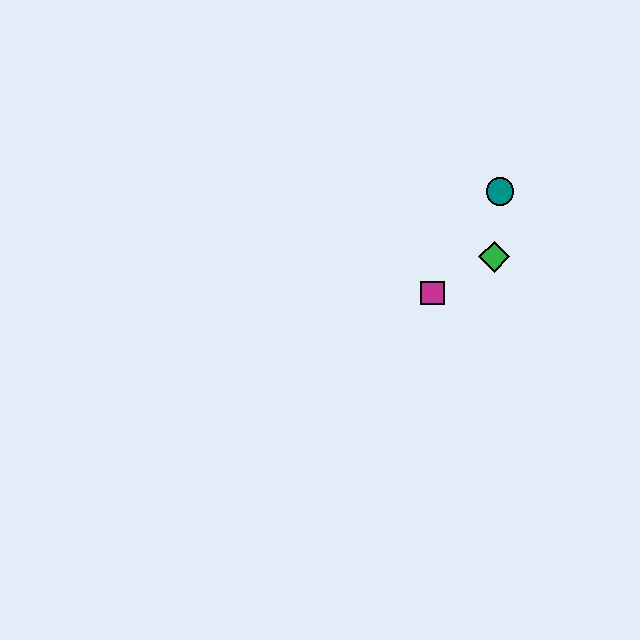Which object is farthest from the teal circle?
The magenta square is farthest from the teal circle.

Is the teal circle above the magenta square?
Yes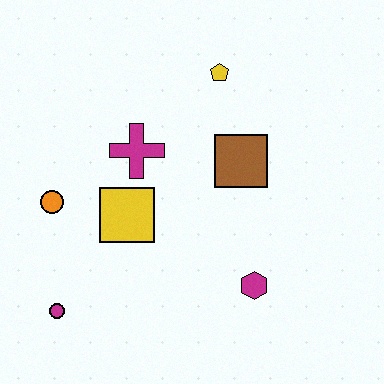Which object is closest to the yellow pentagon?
The brown square is closest to the yellow pentagon.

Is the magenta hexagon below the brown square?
Yes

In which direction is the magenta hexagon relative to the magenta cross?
The magenta hexagon is below the magenta cross.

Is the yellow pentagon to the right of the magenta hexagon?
No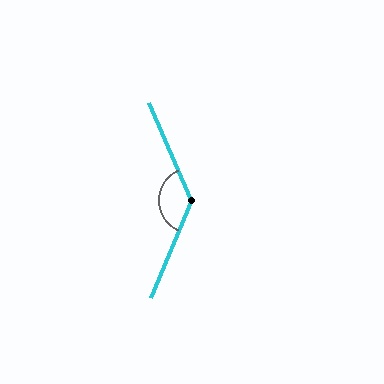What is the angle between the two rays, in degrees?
Approximately 134 degrees.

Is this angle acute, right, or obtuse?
It is obtuse.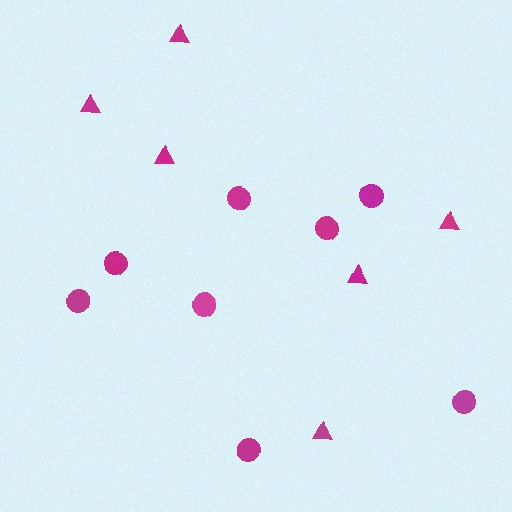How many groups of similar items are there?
There are 2 groups: one group of circles (8) and one group of triangles (6).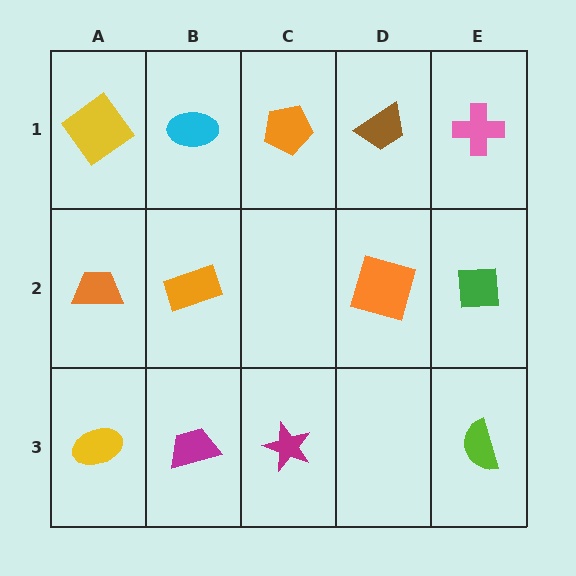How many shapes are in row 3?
4 shapes.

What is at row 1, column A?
A yellow diamond.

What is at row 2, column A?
An orange trapezoid.